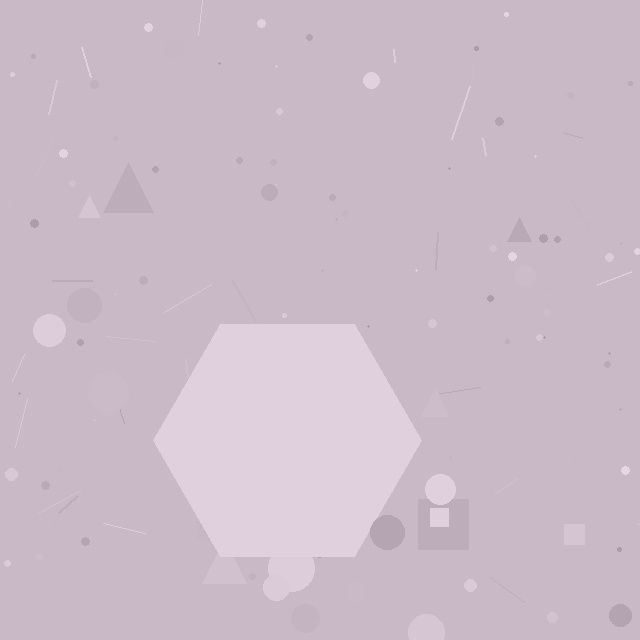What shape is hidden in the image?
A hexagon is hidden in the image.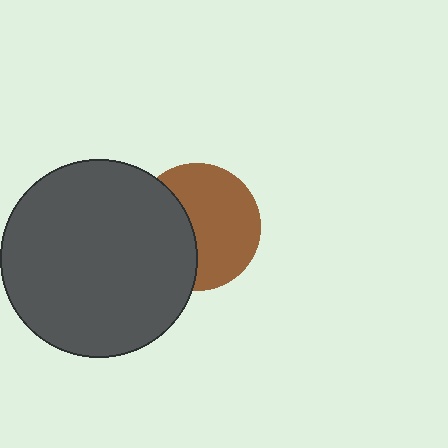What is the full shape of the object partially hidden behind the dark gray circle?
The partially hidden object is a brown circle.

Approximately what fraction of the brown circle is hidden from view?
Roughly 39% of the brown circle is hidden behind the dark gray circle.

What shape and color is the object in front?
The object in front is a dark gray circle.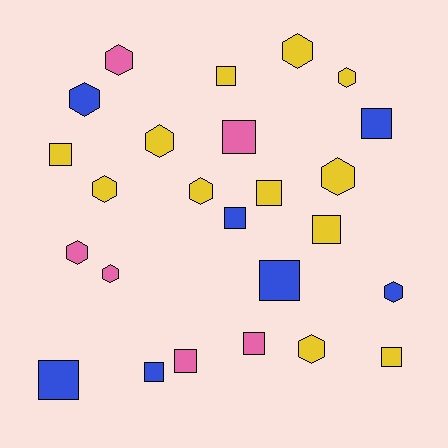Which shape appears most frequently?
Square, with 13 objects.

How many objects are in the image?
There are 25 objects.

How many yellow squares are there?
There are 5 yellow squares.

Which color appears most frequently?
Yellow, with 12 objects.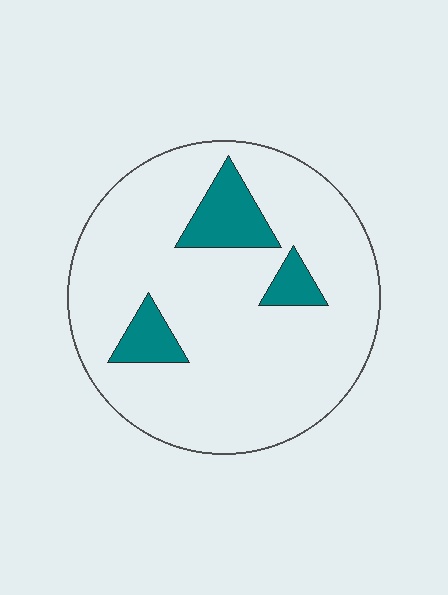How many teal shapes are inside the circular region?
3.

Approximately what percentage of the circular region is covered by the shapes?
Approximately 15%.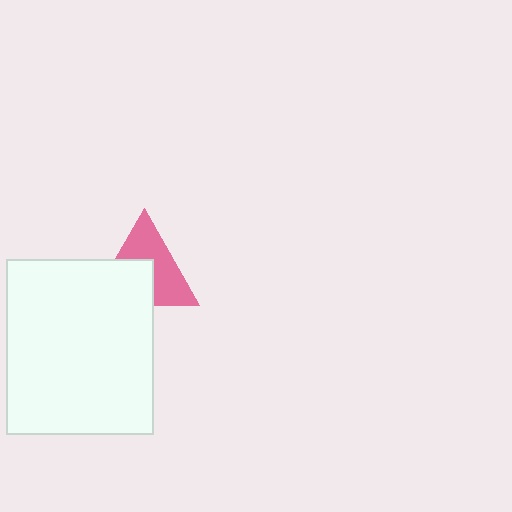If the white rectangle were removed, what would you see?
You would see the complete pink triangle.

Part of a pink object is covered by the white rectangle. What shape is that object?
It is a triangle.